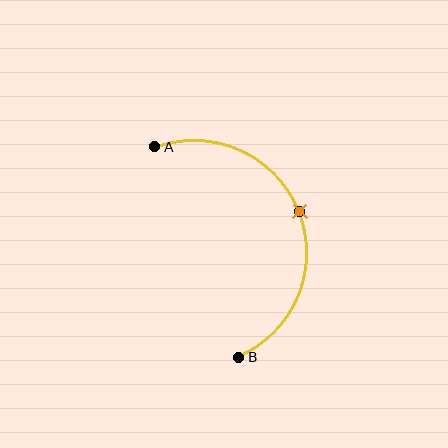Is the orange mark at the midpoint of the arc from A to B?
Yes. The orange mark lies on the arc at equal arc-length from both A and B — it is the arc midpoint.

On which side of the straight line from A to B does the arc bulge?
The arc bulges to the right of the straight line connecting A and B.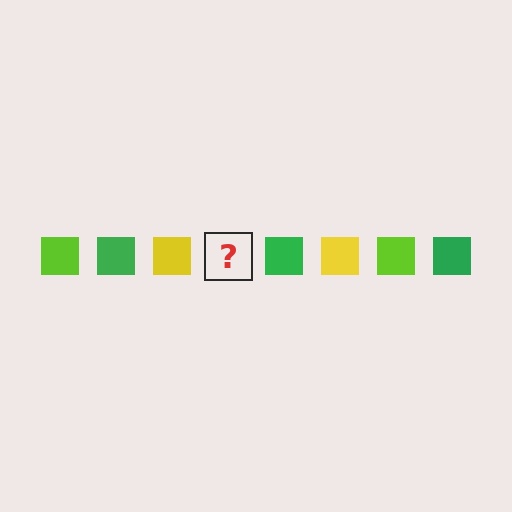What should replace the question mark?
The question mark should be replaced with a lime square.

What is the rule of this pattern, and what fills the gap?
The rule is that the pattern cycles through lime, green, yellow squares. The gap should be filled with a lime square.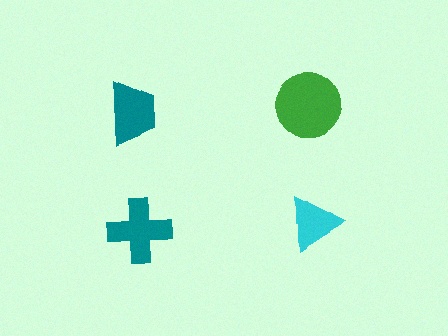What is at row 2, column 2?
A cyan triangle.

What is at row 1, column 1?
A teal trapezoid.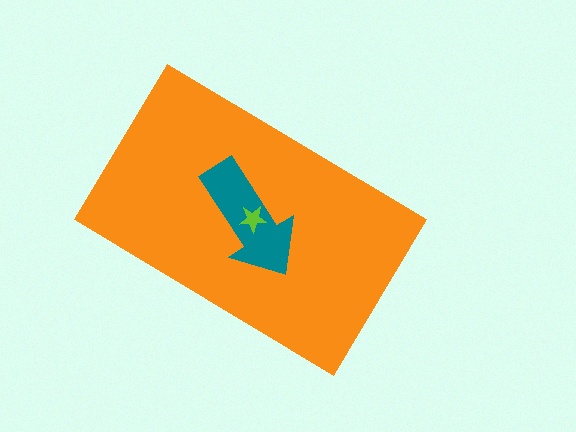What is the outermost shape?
The orange rectangle.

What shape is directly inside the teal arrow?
The lime star.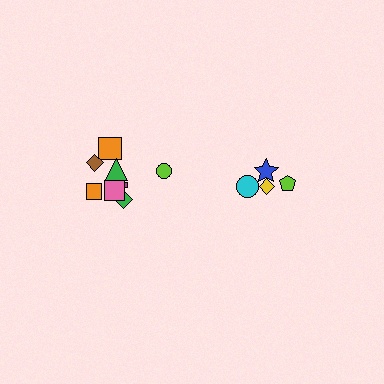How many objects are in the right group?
There are 4 objects.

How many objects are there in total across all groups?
There are 12 objects.